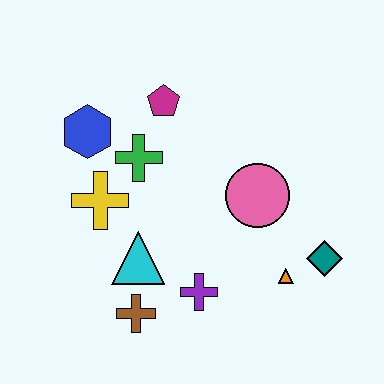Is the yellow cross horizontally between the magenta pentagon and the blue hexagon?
Yes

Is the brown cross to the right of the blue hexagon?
Yes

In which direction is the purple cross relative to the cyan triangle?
The purple cross is to the right of the cyan triangle.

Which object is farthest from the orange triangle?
The blue hexagon is farthest from the orange triangle.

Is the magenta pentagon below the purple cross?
No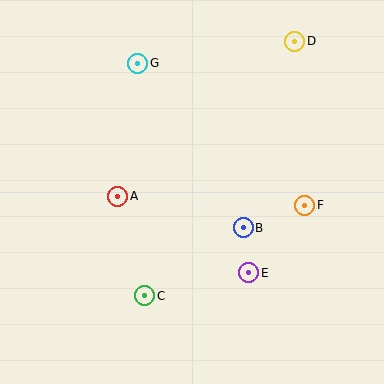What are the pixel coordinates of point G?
Point G is at (138, 63).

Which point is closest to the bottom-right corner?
Point E is closest to the bottom-right corner.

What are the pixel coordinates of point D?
Point D is at (295, 41).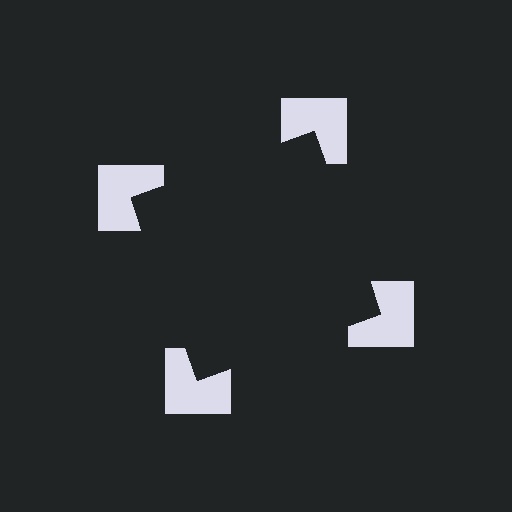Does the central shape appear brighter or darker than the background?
It typically appears slightly darker than the background, even though no actual brightness change is drawn.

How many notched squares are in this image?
There are 4 — one at each vertex of the illusory square.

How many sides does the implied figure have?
4 sides.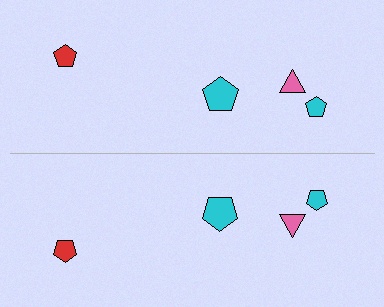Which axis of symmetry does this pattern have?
The pattern has a horizontal axis of symmetry running through the center of the image.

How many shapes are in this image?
There are 8 shapes in this image.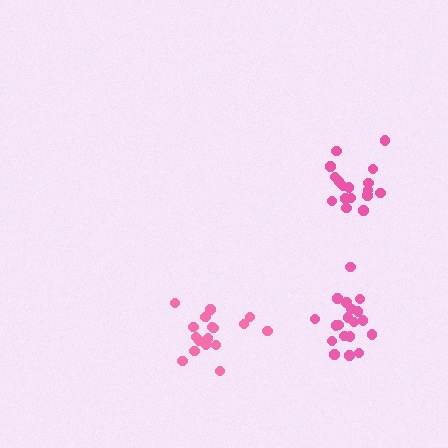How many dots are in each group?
Group 1: 17 dots, Group 2: 18 dots, Group 3: 19 dots (54 total).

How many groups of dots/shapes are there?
There are 3 groups.